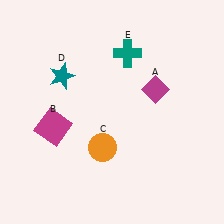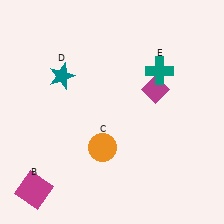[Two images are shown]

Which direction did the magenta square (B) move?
The magenta square (B) moved down.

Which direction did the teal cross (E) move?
The teal cross (E) moved right.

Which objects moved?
The objects that moved are: the magenta square (B), the teal cross (E).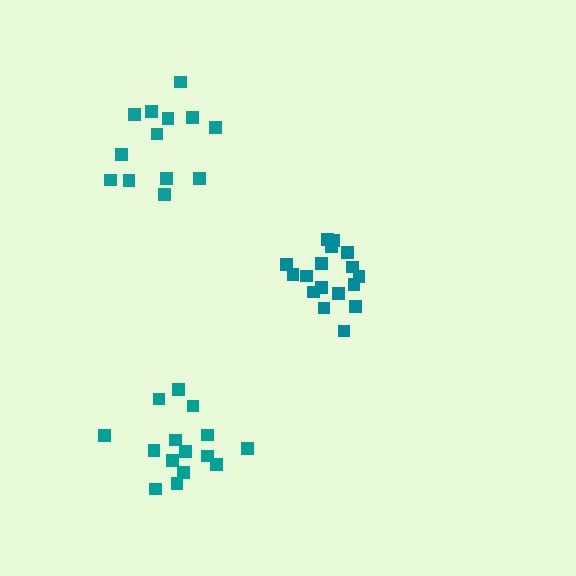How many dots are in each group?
Group 1: 13 dots, Group 2: 17 dots, Group 3: 15 dots (45 total).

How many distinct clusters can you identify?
There are 3 distinct clusters.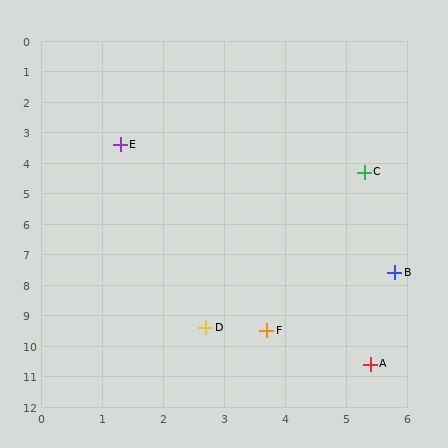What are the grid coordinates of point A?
Point A is at approximately (5.4, 10.6).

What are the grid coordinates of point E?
Point E is at approximately (1.3, 3.4).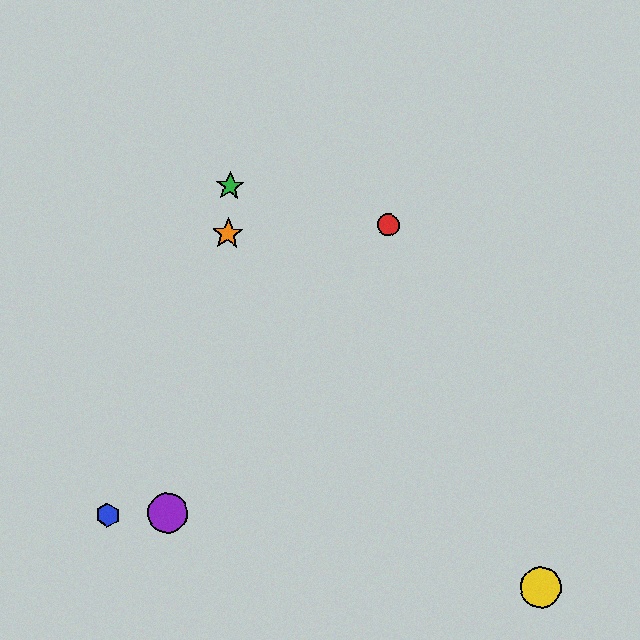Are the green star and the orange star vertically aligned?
Yes, both are at x≈230.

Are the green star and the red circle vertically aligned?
No, the green star is at x≈230 and the red circle is at x≈388.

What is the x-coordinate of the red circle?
The red circle is at x≈388.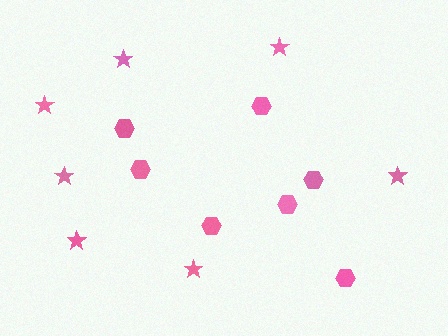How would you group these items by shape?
There are 2 groups: one group of hexagons (7) and one group of stars (7).